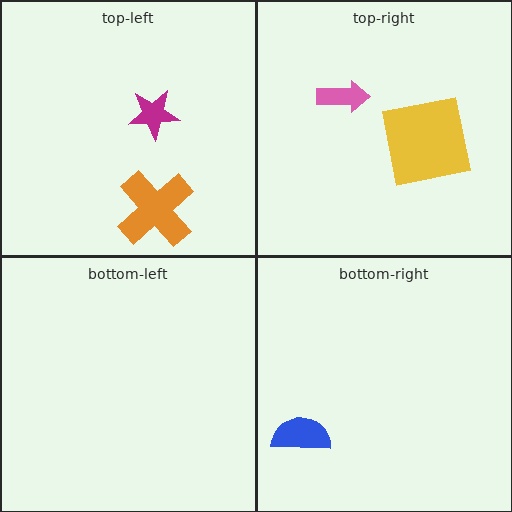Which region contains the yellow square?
The top-right region.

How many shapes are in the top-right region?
2.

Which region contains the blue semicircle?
The bottom-right region.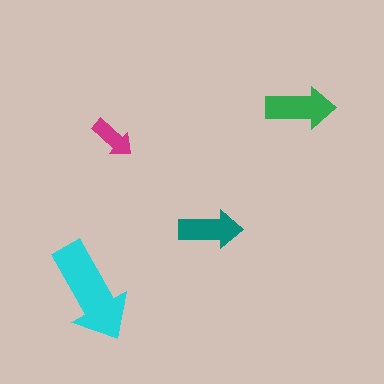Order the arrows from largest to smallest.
the cyan one, the green one, the teal one, the magenta one.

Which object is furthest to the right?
The green arrow is rightmost.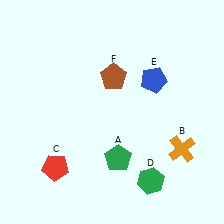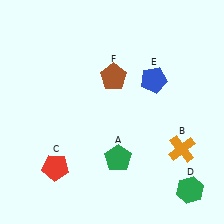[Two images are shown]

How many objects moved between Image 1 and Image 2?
1 object moved between the two images.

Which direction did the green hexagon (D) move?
The green hexagon (D) moved right.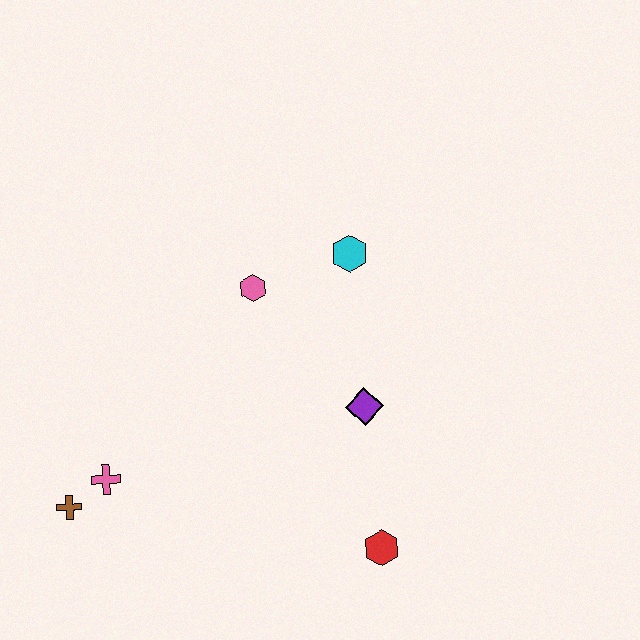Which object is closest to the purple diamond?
The red hexagon is closest to the purple diamond.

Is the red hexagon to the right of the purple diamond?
Yes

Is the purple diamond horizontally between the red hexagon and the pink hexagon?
Yes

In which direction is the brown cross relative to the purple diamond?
The brown cross is to the left of the purple diamond.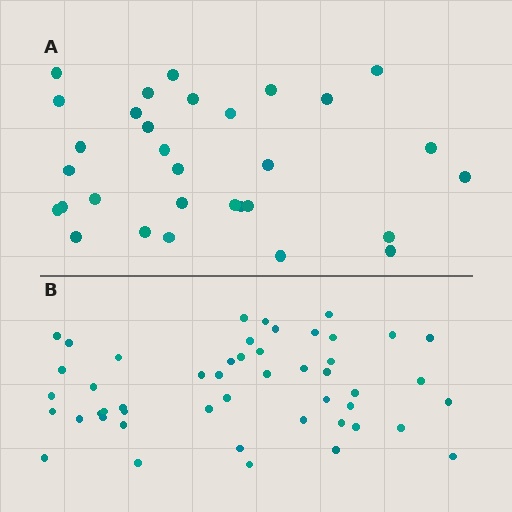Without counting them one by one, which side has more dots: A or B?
Region B (the bottom region) has more dots.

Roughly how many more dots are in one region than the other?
Region B has approximately 20 more dots than region A.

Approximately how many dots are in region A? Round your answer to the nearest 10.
About 30 dots. (The exact count is 31, which rounds to 30.)